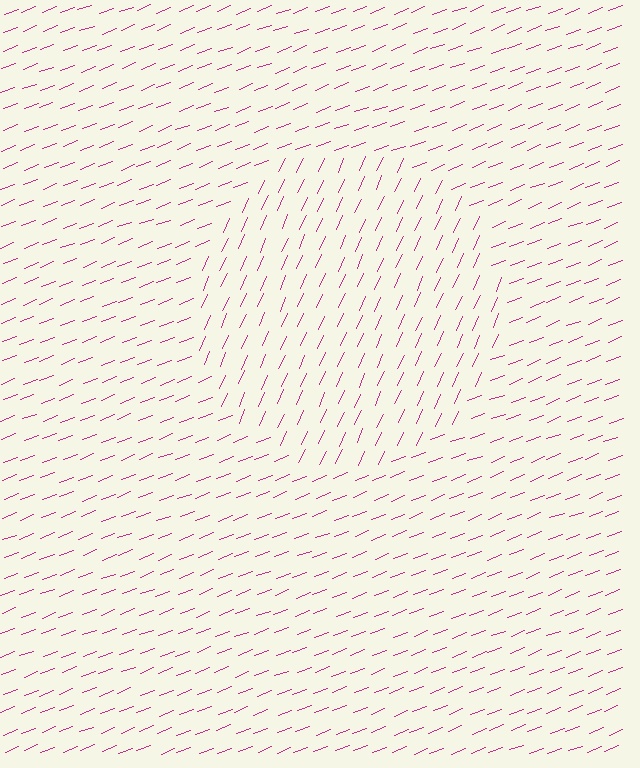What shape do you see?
I see a circle.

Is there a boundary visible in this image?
Yes, there is a texture boundary formed by a change in line orientation.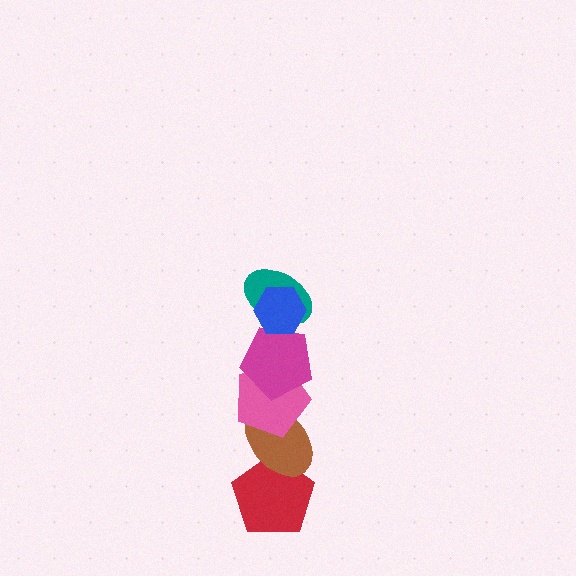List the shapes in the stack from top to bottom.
From top to bottom: the blue hexagon, the teal ellipse, the magenta pentagon, the pink pentagon, the brown ellipse, the red pentagon.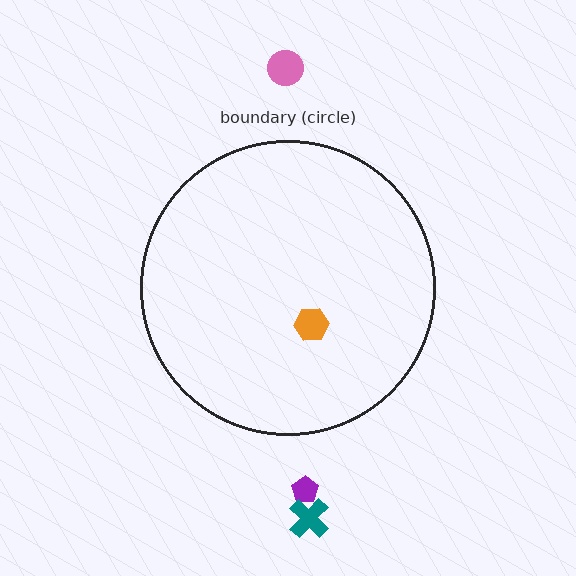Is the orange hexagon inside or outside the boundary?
Inside.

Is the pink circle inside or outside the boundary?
Outside.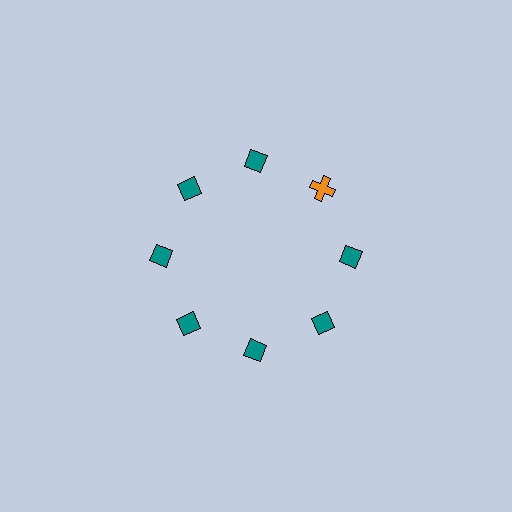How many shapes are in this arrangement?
There are 8 shapes arranged in a ring pattern.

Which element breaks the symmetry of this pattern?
The orange cross at roughly the 2 o'clock position breaks the symmetry. All other shapes are teal diamonds.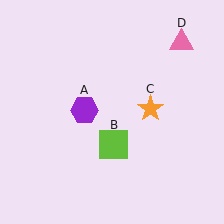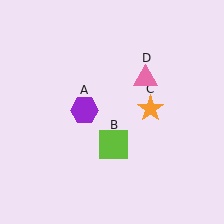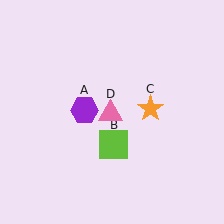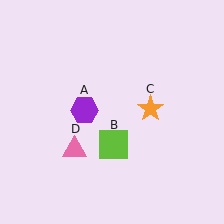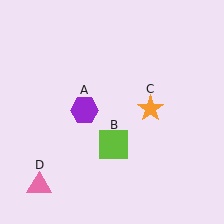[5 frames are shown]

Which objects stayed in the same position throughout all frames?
Purple hexagon (object A) and lime square (object B) and orange star (object C) remained stationary.